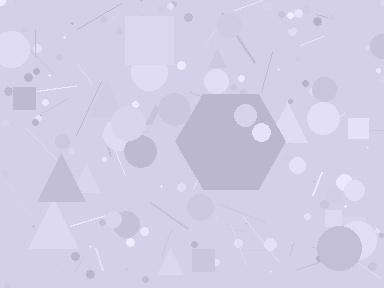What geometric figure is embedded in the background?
A hexagon is embedded in the background.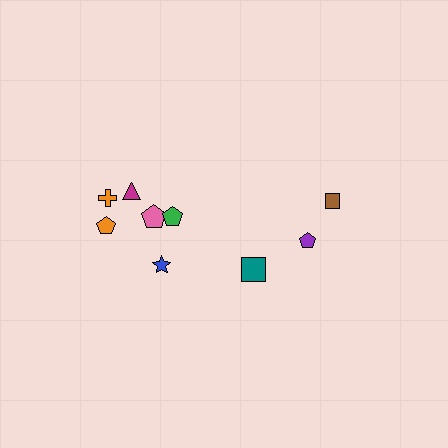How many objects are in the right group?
There are 3 objects.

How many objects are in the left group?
There are 6 objects.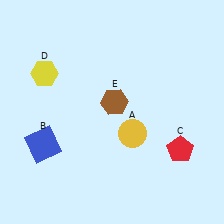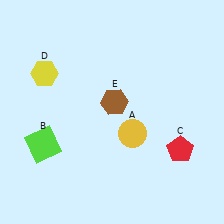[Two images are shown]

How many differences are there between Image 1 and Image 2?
There is 1 difference between the two images.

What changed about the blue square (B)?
In Image 1, B is blue. In Image 2, it changed to lime.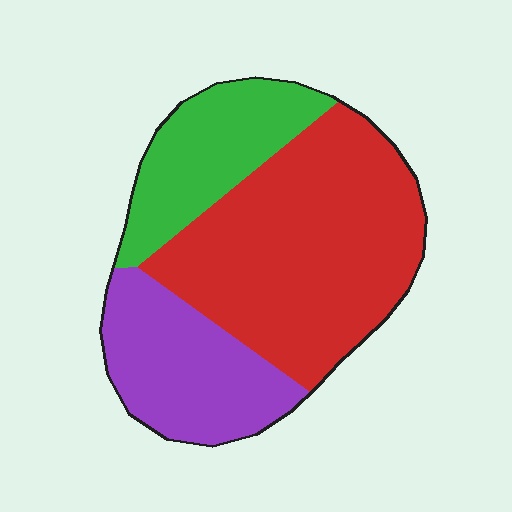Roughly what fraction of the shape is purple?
Purple covers 25% of the shape.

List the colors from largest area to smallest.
From largest to smallest: red, purple, green.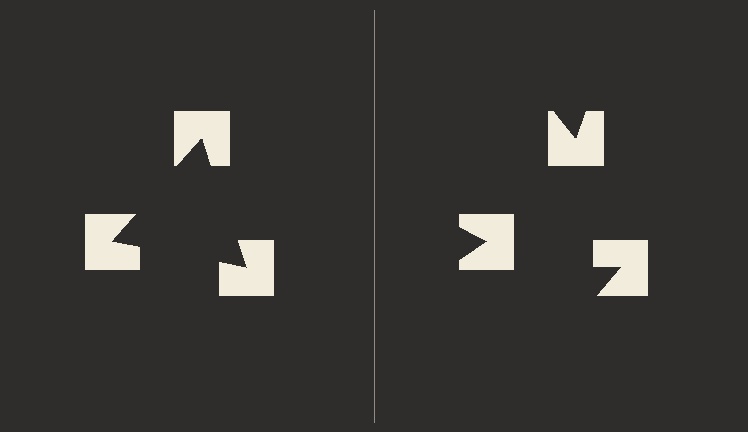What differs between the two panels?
The notched squares are positioned identically on both sides; only the wedge orientations differ. On the left they align to a triangle; on the right they are misaligned.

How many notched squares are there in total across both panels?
6 — 3 on each side.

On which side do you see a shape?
An illusory triangle appears on the left side. On the right side the wedge cuts are rotated, so no coherent shape forms.